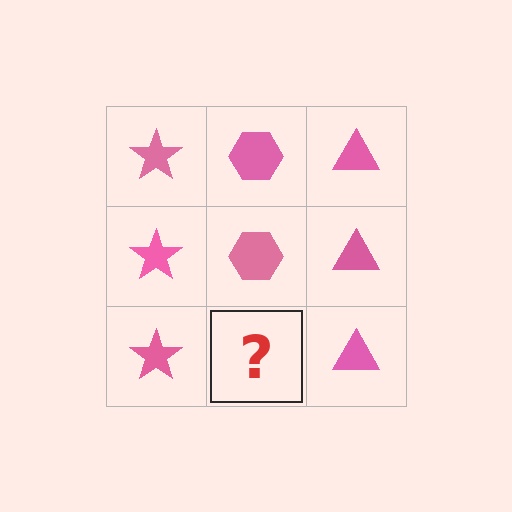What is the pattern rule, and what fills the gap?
The rule is that each column has a consistent shape. The gap should be filled with a pink hexagon.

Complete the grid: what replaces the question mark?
The question mark should be replaced with a pink hexagon.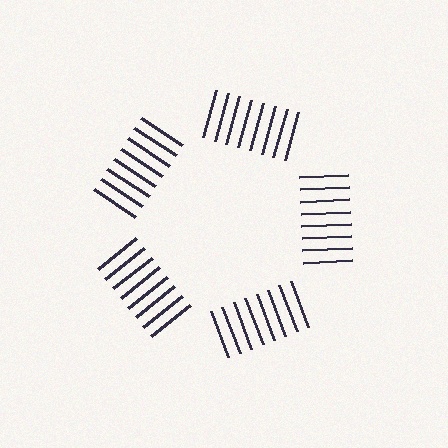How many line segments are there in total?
40 — 8 along each of the 5 edges.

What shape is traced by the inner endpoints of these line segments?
An illusory pentagon — the line segments terminate on its edges but no continuous stroke is drawn.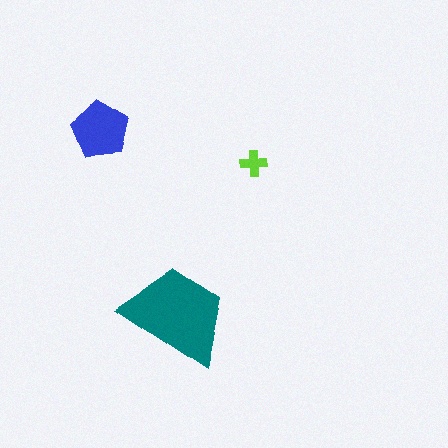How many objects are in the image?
There are 3 objects in the image.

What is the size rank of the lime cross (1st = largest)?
3rd.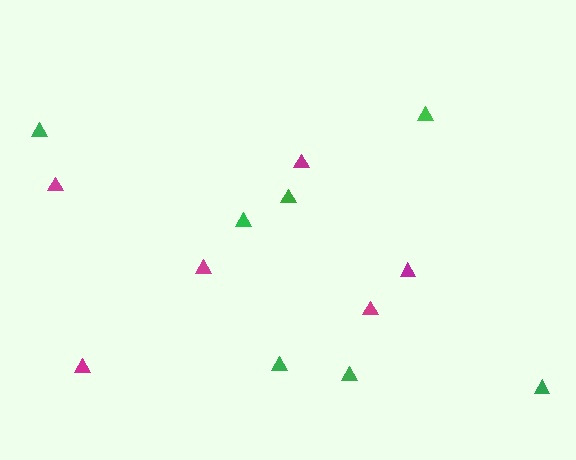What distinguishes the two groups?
There are 2 groups: one group of green triangles (7) and one group of magenta triangles (6).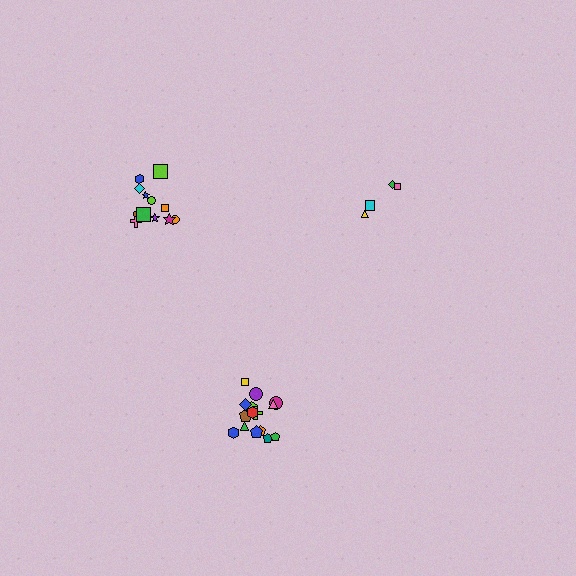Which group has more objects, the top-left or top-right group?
The top-left group.